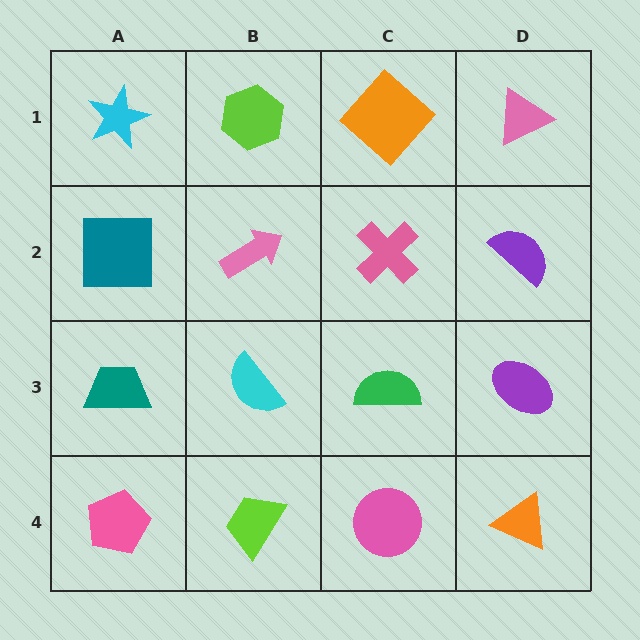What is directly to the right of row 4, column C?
An orange triangle.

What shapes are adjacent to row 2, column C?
An orange diamond (row 1, column C), a green semicircle (row 3, column C), a pink arrow (row 2, column B), a purple semicircle (row 2, column D).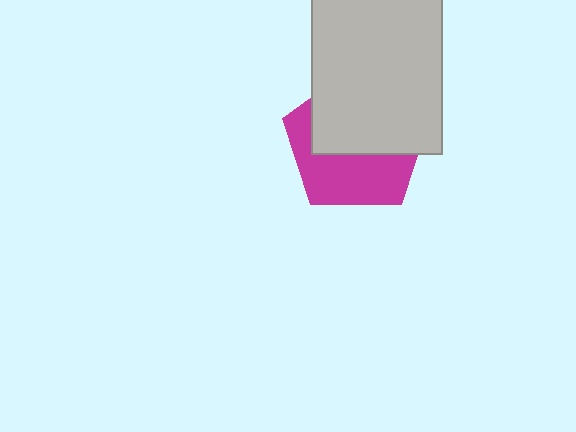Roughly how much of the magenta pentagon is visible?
About half of it is visible (roughly 46%).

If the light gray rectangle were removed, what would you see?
You would see the complete magenta pentagon.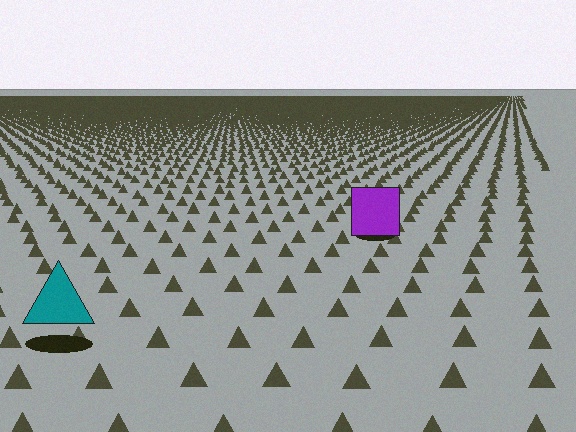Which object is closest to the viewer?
The teal triangle is closest. The texture marks near it are larger and more spread out.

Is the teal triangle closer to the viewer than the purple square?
Yes. The teal triangle is closer — you can tell from the texture gradient: the ground texture is coarser near it.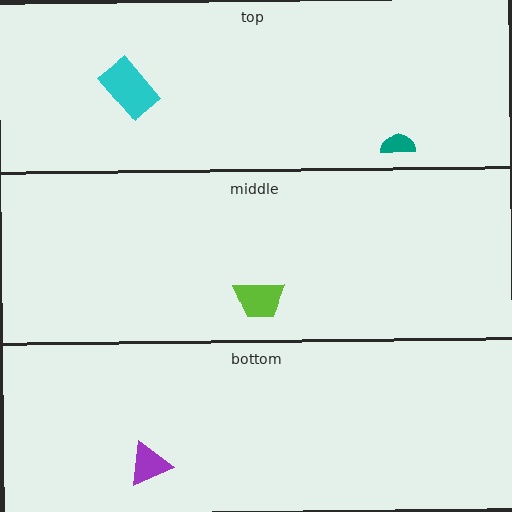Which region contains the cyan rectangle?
The top region.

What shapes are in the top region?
The teal semicircle, the cyan rectangle.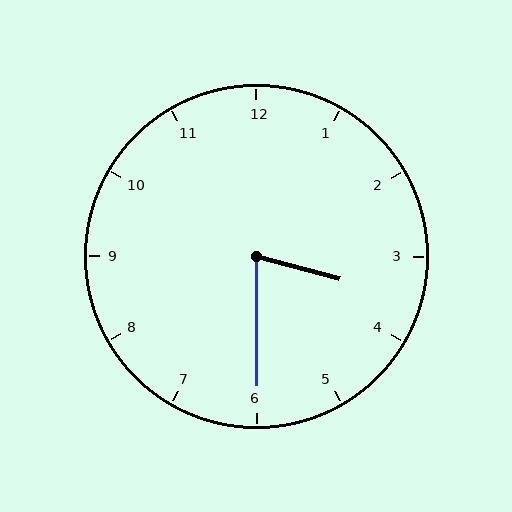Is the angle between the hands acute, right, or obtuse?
It is acute.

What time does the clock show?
3:30.